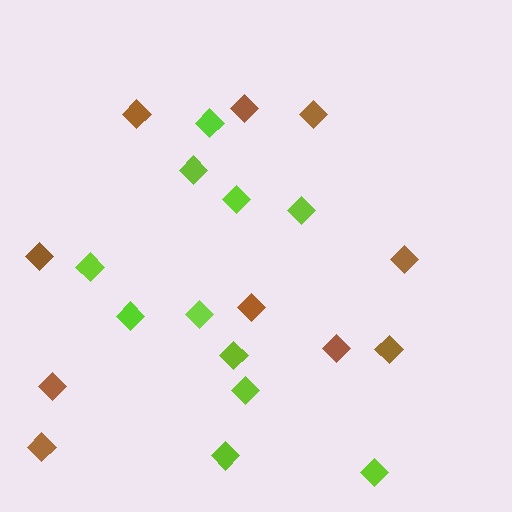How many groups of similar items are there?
There are 2 groups: one group of brown diamonds (10) and one group of lime diamonds (11).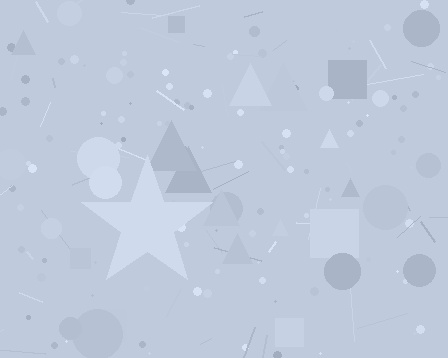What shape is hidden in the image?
A star is hidden in the image.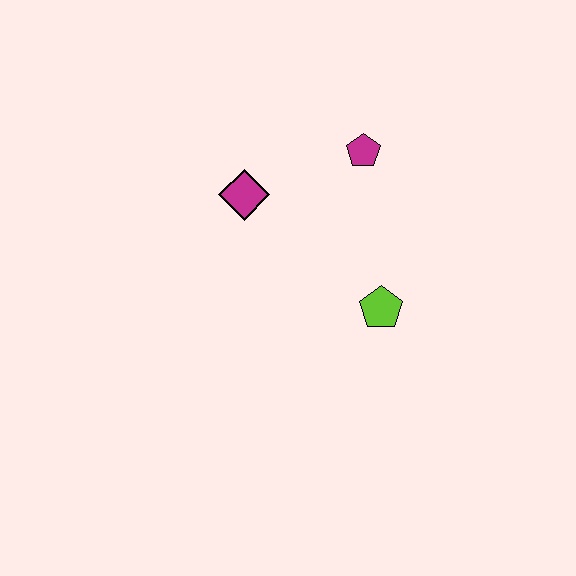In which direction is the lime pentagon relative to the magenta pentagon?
The lime pentagon is below the magenta pentagon.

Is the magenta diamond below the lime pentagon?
No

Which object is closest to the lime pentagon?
The magenta pentagon is closest to the lime pentagon.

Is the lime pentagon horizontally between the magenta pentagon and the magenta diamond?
No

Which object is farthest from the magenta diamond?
The lime pentagon is farthest from the magenta diamond.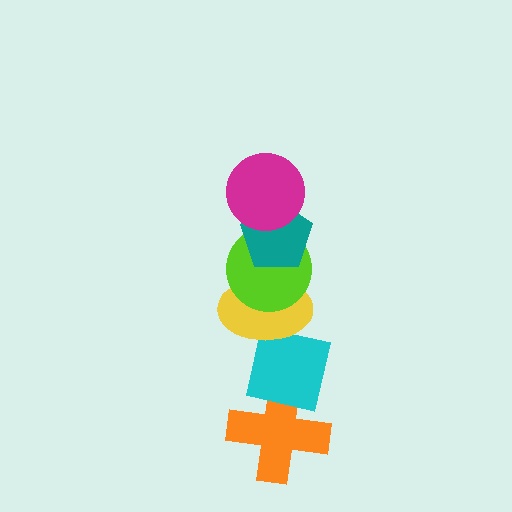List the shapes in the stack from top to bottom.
From top to bottom: the magenta circle, the teal pentagon, the lime circle, the yellow ellipse, the cyan square, the orange cross.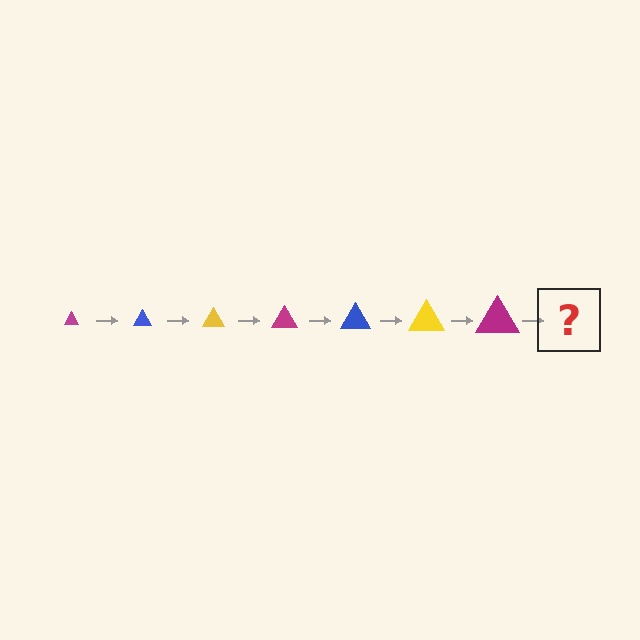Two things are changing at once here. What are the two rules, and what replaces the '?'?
The two rules are that the triangle grows larger each step and the color cycles through magenta, blue, and yellow. The '?' should be a blue triangle, larger than the previous one.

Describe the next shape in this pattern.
It should be a blue triangle, larger than the previous one.